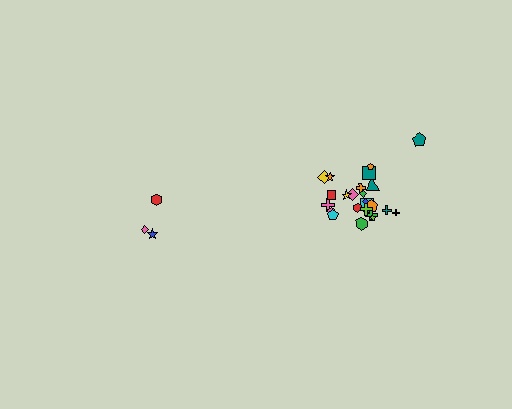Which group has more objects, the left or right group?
The right group.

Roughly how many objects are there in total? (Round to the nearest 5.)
Roughly 30 objects in total.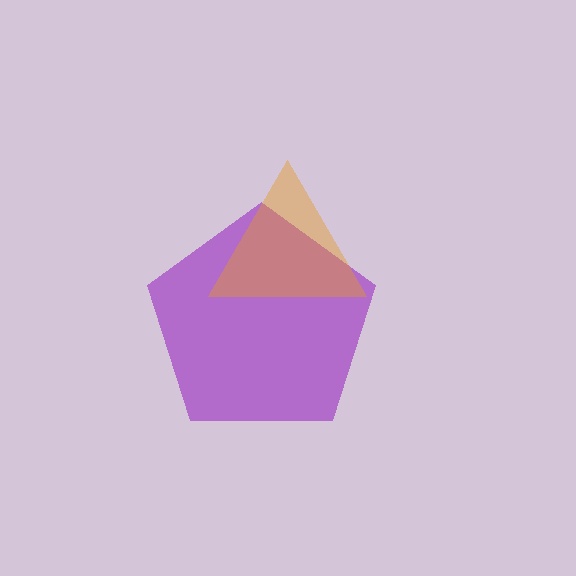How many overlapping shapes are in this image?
There are 2 overlapping shapes in the image.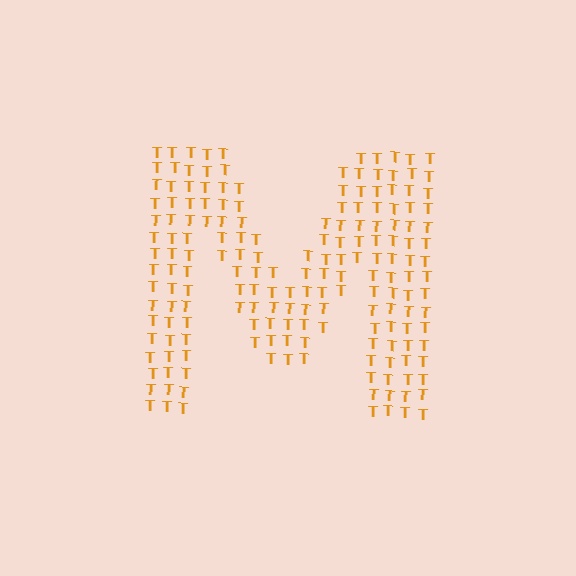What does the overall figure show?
The overall figure shows the letter M.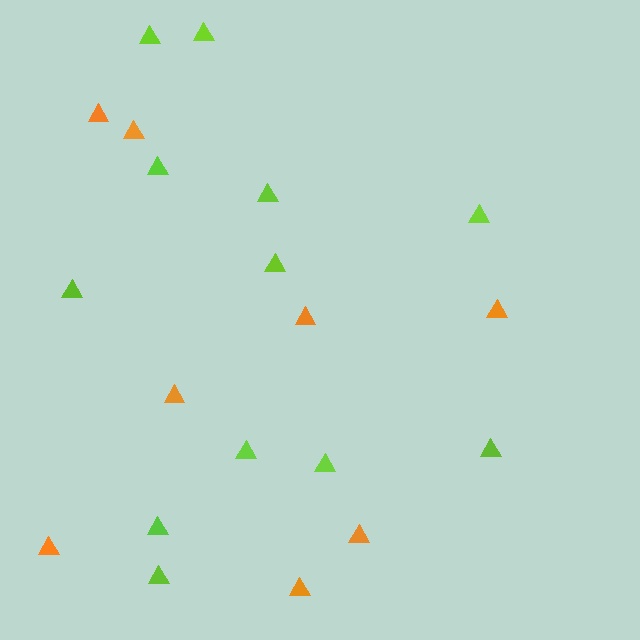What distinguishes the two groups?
There are 2 groups: one group of lime triangles (12) and one group of orange triangles (8).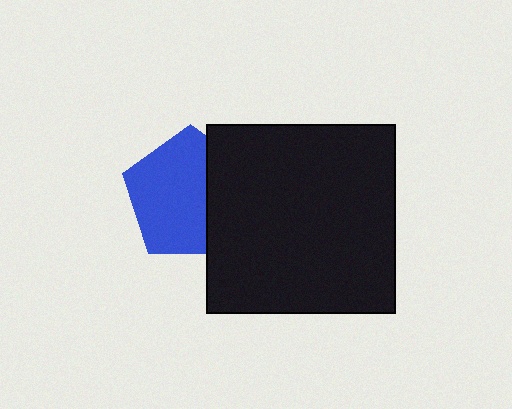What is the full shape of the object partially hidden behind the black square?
The partially hidden object is a blue pentagon.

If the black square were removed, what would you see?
You would see the complete blue pentagon.